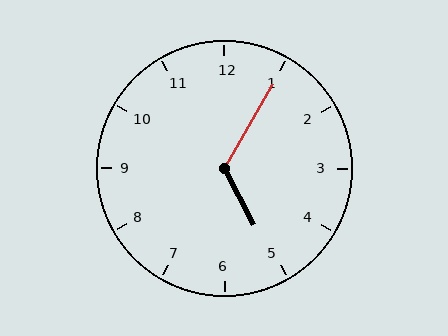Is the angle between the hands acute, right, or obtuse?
It is obtuse.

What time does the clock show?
5:05.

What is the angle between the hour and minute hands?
Approximately 122 degrees.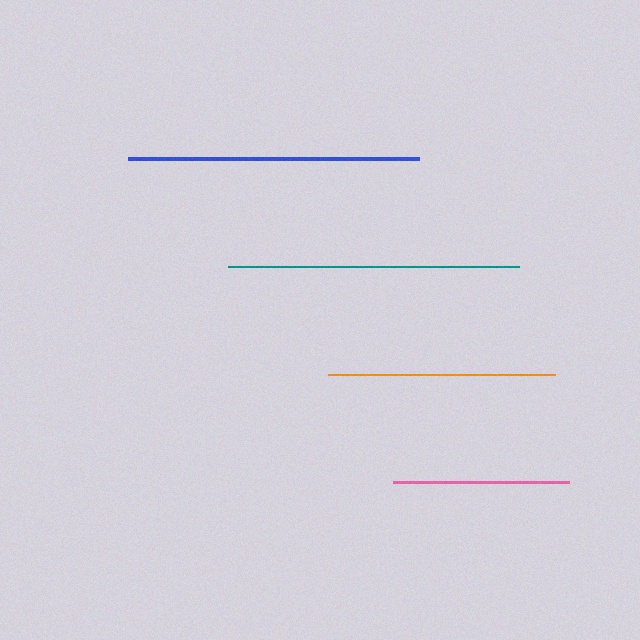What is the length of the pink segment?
The pink segment is approximately 177 pixels long.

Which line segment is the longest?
The blue line is the longest at approximately 291 pixels.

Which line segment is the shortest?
The pink line is the shortest at approximately 177 pixels.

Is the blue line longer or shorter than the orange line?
The blue line is longer than the orange line.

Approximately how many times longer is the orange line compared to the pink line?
The orange line is approximately 1.3 times the length of the pink line.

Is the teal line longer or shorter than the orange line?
The teal line is longer than the orange line.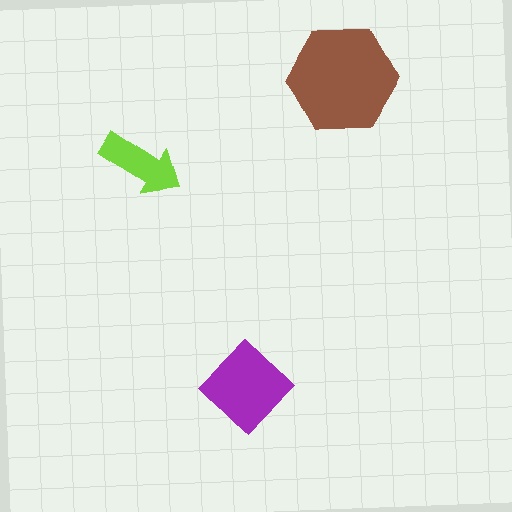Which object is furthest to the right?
The brown hexagon is rightmost.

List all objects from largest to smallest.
The brown hexagon, the purple diamond, the lime arrow.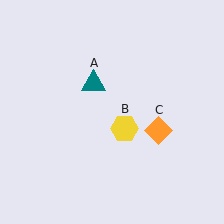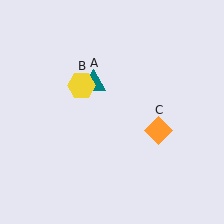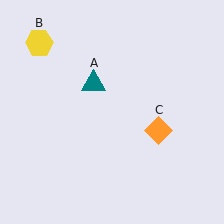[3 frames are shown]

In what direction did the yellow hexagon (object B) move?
The yellow hexagon (object B) moved up and to the left.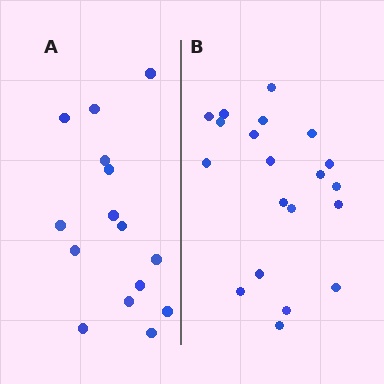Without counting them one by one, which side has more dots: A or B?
Region B (the right region) has more dots.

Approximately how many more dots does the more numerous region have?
Region B has about 5 more dots than region A.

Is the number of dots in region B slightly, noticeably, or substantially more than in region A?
Region B has noticeably more, but not dramatically so. The ratio is roughly 1.3 to 1.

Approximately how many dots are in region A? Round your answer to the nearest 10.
About 20 dots. (The exact count is 15, which rounds to 20.)